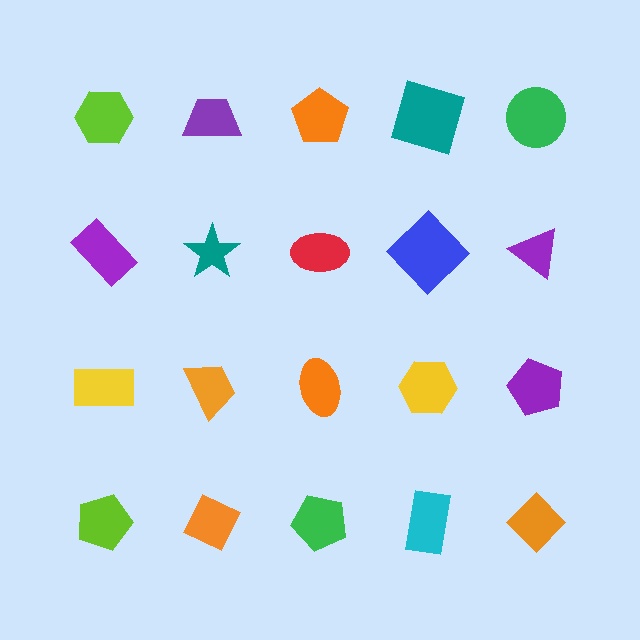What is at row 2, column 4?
A blue diamond.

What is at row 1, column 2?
A purple trapezoid.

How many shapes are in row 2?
5 shapes.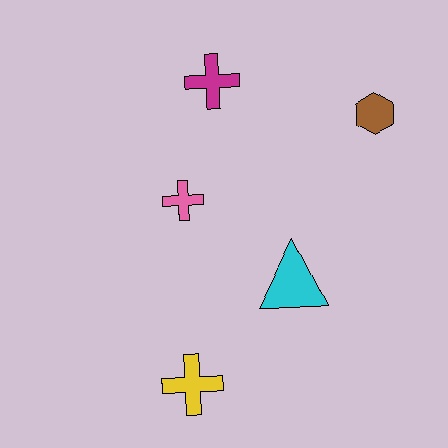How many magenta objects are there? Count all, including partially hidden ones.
There is 1 magenta object.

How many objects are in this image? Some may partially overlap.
There are 5 objects.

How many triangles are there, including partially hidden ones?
There is 1 triangle.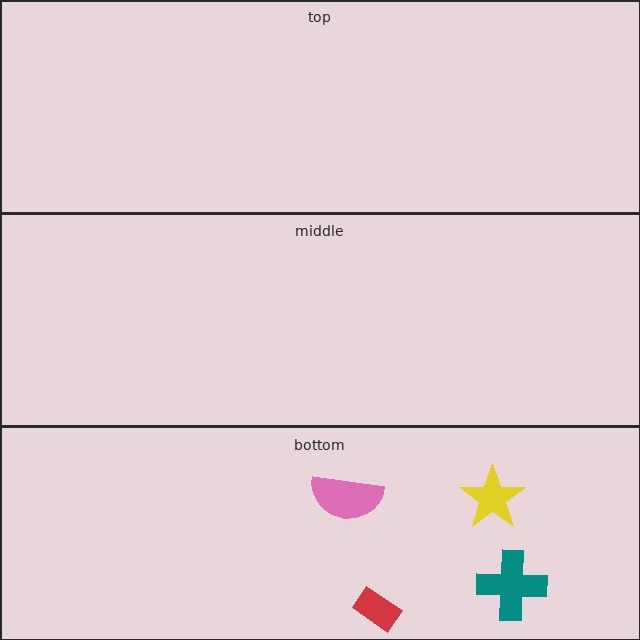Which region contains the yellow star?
The bottom region.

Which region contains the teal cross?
The bottom region.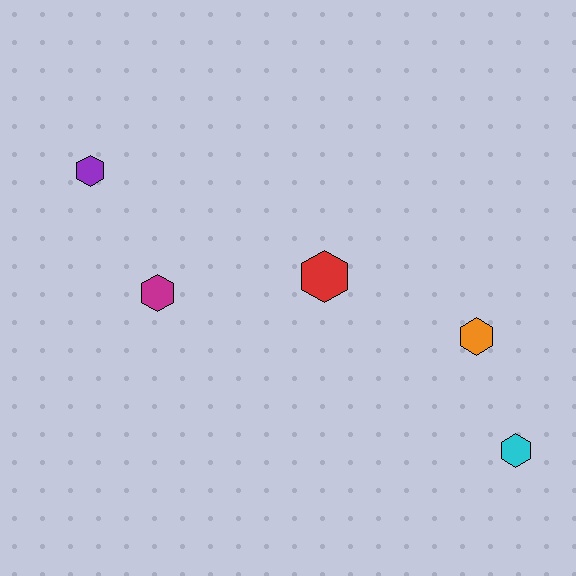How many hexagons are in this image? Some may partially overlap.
There are 5 hexagons.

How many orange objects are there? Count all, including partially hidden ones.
There is 1 orange object.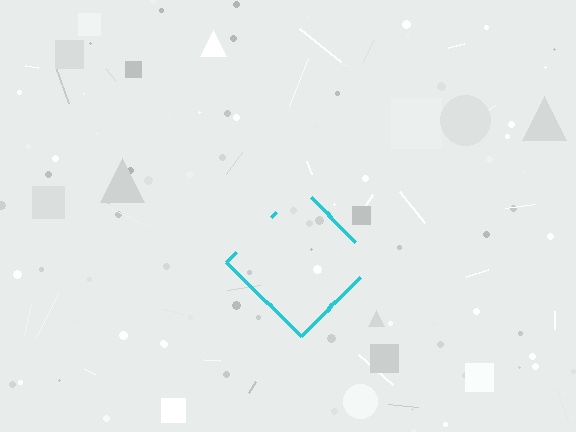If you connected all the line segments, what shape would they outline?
They would outline a diamond.